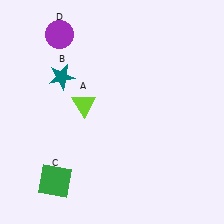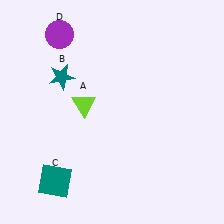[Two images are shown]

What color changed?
The square (C) changed from green in Image 1 to teal in Image 2.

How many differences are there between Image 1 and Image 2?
There is 1 difference between the two images.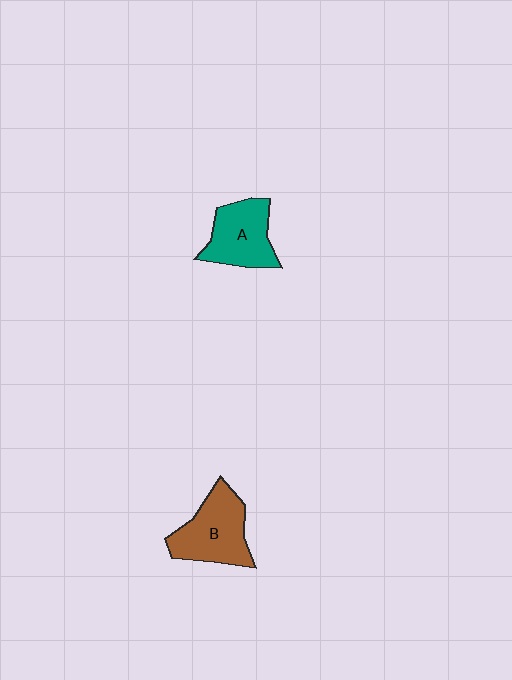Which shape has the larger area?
Shape B (brown).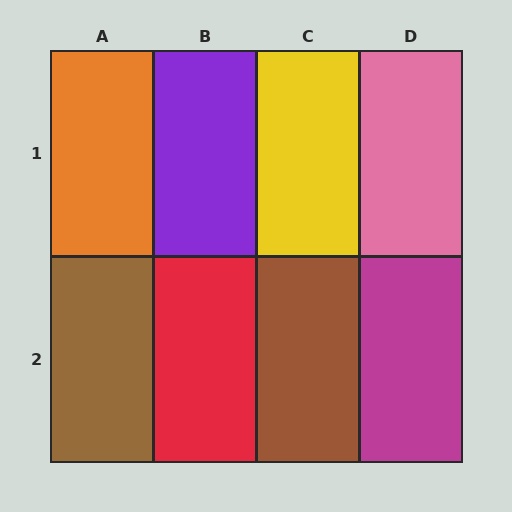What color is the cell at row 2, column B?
Red.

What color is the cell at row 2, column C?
Brown.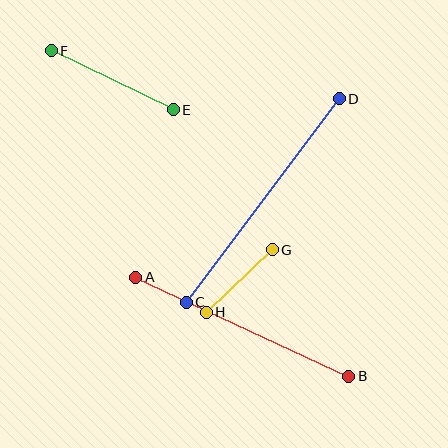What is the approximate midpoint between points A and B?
The midpoint is at approximately (242, 327) pixels.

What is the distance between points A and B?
The distance is approximately 235 pixels.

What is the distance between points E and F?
The distance is approximately 135 pixels.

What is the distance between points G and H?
The distance is approximately 91 pixels.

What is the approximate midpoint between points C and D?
The midpoint is at approximately (263, 201) pixels.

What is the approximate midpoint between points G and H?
The midpoint is at approximately (239, 281) pixels.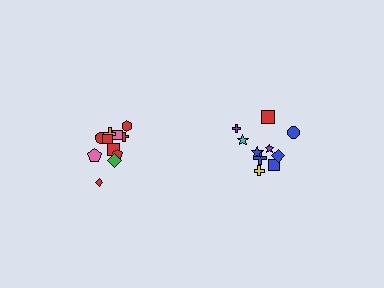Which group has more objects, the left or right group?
The left group.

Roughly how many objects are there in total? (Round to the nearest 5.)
Roughly 20 objects in total.